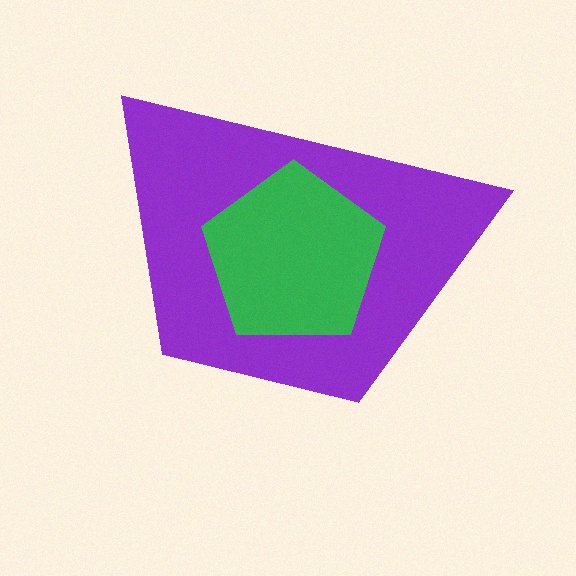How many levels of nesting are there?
2.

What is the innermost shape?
The green pentagon.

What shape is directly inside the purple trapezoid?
The green pentagon.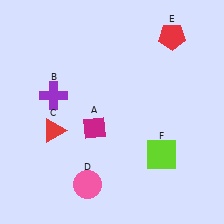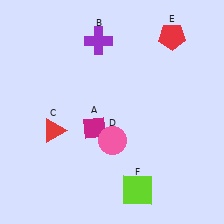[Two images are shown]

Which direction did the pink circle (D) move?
The pink circle (D) moved up.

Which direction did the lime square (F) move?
The lime square (F) moved down.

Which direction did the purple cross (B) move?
The purple cross (B) moved up.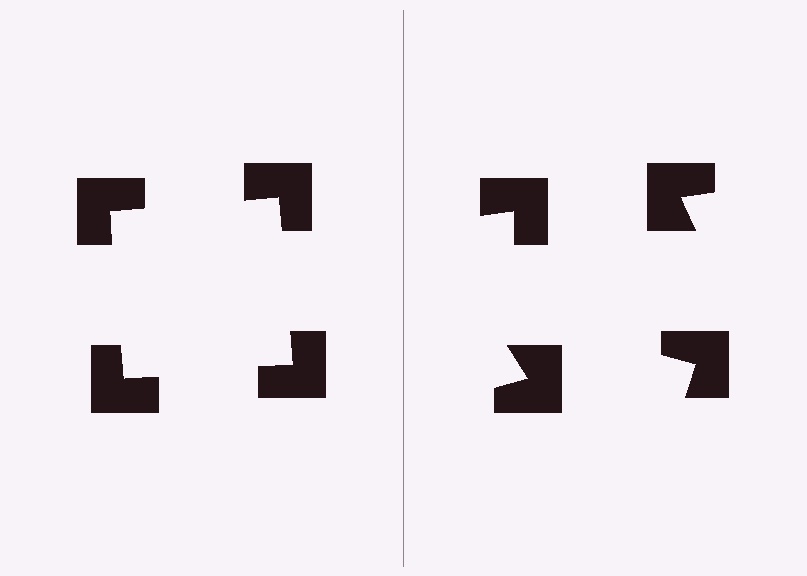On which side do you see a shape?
An illusory square appears on the left side. On the right side the wedge cuts are rotated, so no coherent shape forms.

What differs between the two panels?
The notched squares are positioned identically on both sides; only the wedge orientations differ. On the left they align to a square; on the right they are misaligned.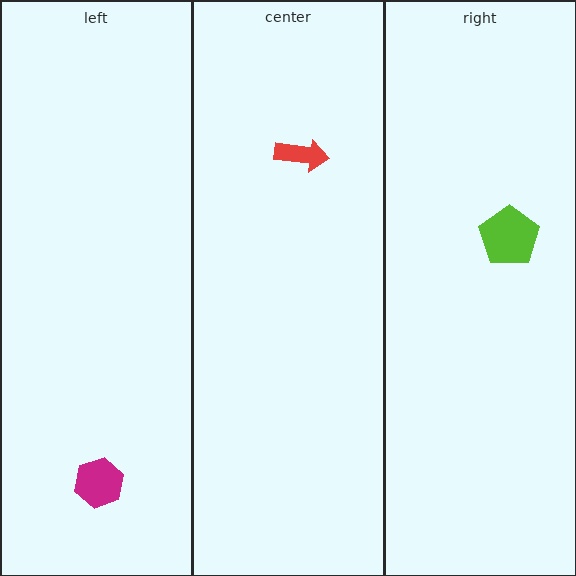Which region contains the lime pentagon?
The right region.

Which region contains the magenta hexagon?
The left region.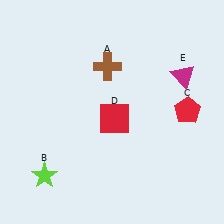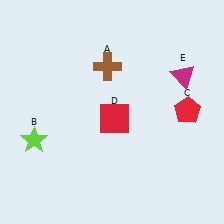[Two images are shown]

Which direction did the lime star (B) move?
The lime star (B) moved up.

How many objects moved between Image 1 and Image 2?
1 object moved between the two images.